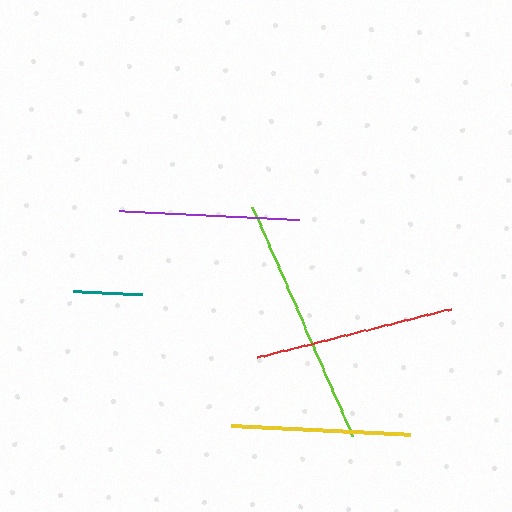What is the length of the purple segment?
The purple segment is approximately 180 pixels long.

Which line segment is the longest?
The lime line is the longest at approximately 250 pixels.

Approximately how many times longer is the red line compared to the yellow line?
The red line is approximately 1.1 times the length of the yellow line.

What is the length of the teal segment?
The teal segment is approximately 69 pixels long.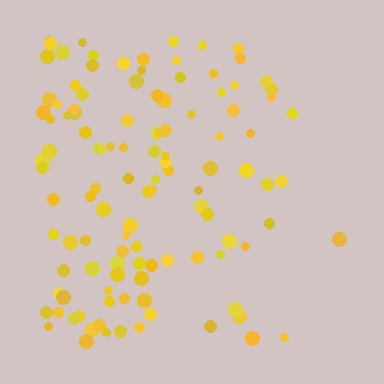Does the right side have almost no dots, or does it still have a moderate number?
Still a moderate number, just noticeably fewer than the left.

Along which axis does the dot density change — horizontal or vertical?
Horizontal.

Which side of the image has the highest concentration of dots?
The left.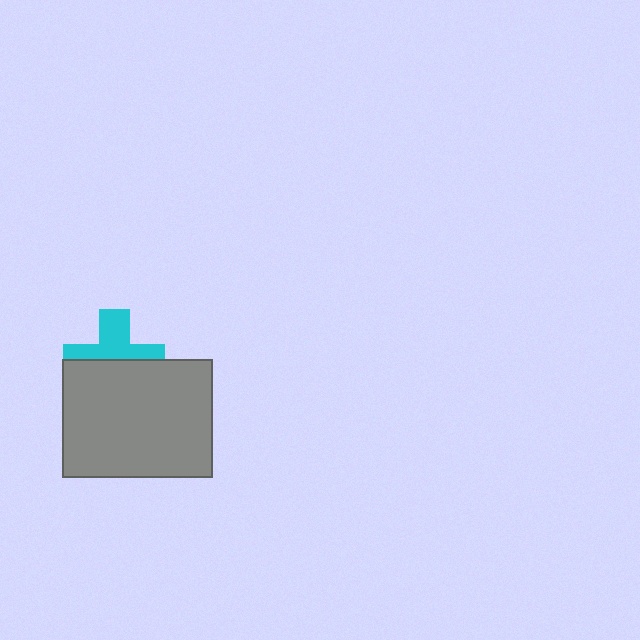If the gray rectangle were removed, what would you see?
You would see the complete cyan cross.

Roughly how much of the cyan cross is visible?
About half of it is visible (roughly 50%).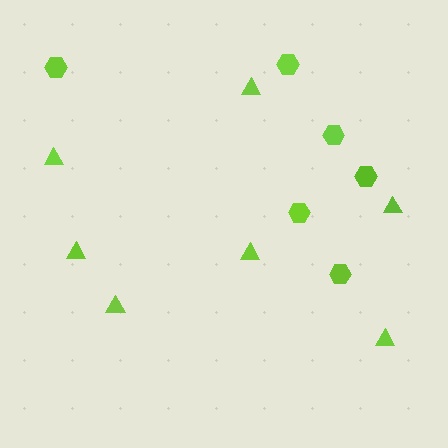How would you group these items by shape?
There are 2 groups: one group of triangles (7) and one group of hexagons (6).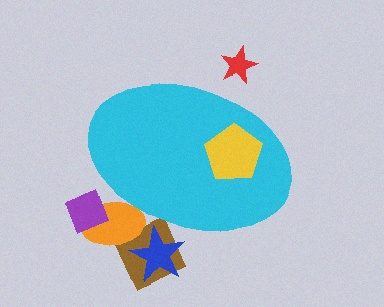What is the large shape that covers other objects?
A cyan ellipse.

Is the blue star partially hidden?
Yes, the blue star is partially hidden behind the cyan ellipse.